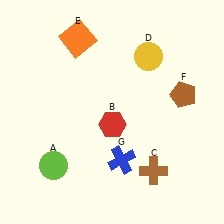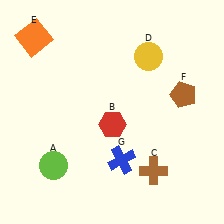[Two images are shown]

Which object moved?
The orange square (E) moved left.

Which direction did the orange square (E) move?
The orange square (E) moved left.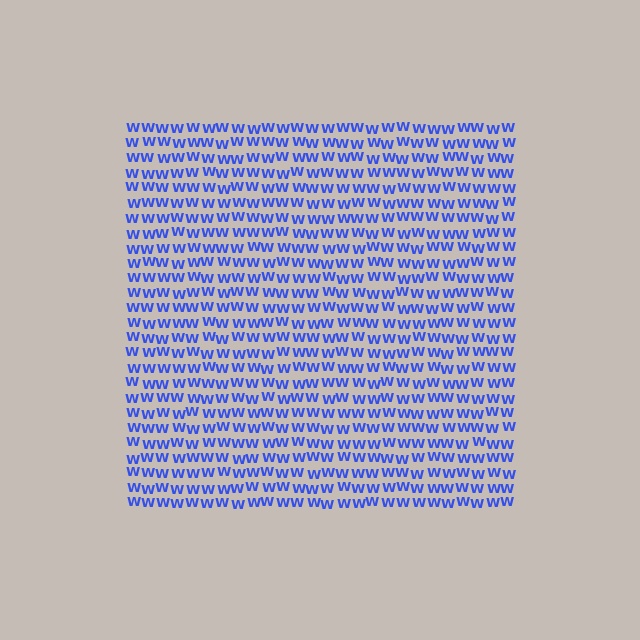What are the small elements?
The small elements are letter W's.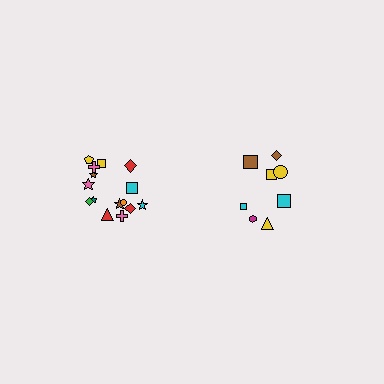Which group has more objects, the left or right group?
The left group.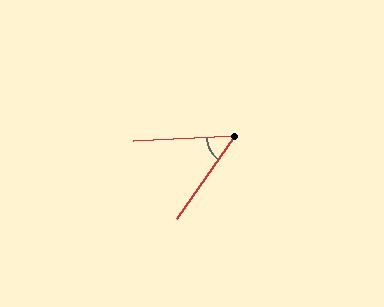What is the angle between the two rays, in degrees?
Approximately 52 degrees.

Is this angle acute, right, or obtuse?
It is acute.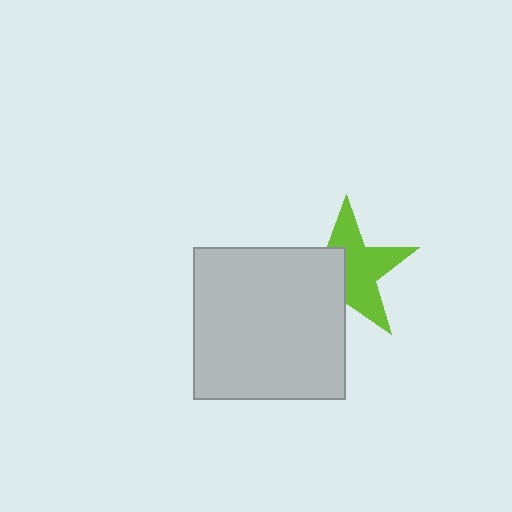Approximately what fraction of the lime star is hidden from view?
Roughly 43% of the lime star is hidden behind the light gray square.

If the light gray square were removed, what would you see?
You would see the complete lime star.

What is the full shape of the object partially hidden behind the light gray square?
The partially hidden object is a lime star.